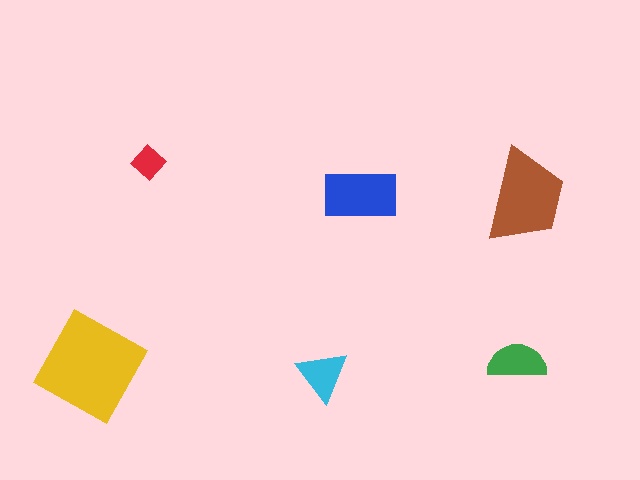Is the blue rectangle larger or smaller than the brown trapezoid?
Smaller.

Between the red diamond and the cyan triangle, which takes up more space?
The cyan triangle.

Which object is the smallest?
The red diamond.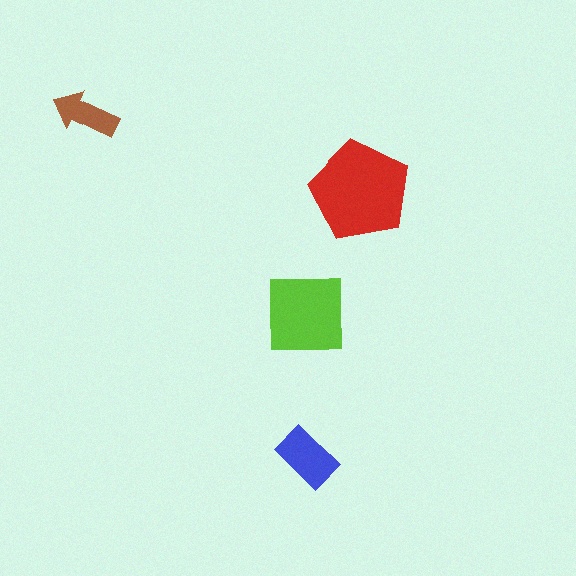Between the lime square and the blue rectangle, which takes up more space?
The lime square.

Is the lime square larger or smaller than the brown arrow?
Larger.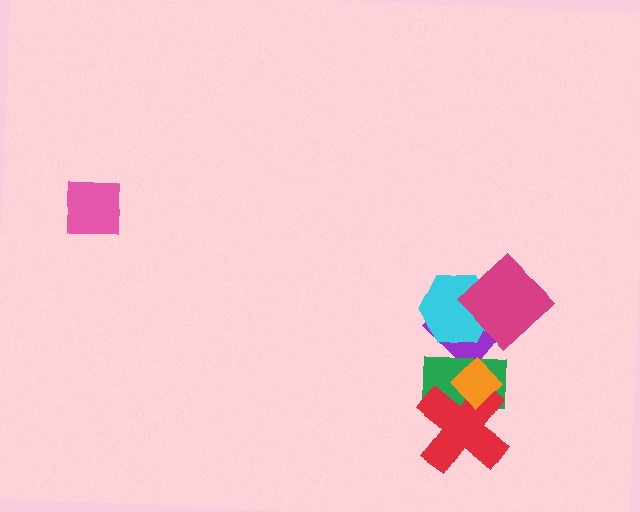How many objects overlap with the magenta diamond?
2 objects overlap with the magenta diamond.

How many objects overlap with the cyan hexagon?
2 objects overlap with the cyan hexagon.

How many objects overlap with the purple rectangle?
4 objects overlap with the purple rectangle.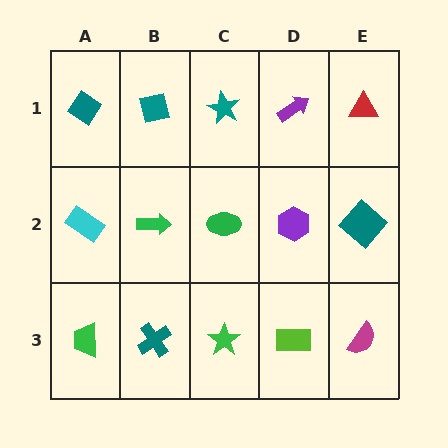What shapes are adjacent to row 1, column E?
A teal diamond (row 2, column E), a purple arrow (row 1, column D).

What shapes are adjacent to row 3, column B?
A green arrow (row 2, column B), a green trapezoid (row 3, column A), a green star (row 3, column C).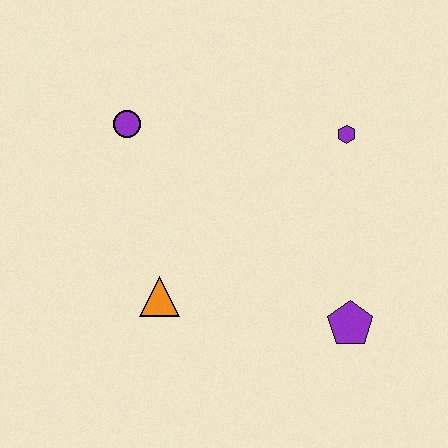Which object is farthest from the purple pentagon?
The purple circle is farthest from the purple pentagon.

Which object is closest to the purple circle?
The orange triangle is closest to the purple circle.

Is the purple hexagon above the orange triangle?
Yes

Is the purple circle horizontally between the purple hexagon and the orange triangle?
No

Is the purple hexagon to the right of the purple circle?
Yes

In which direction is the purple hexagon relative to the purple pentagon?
The purple hexagon is above the purple pentagon.